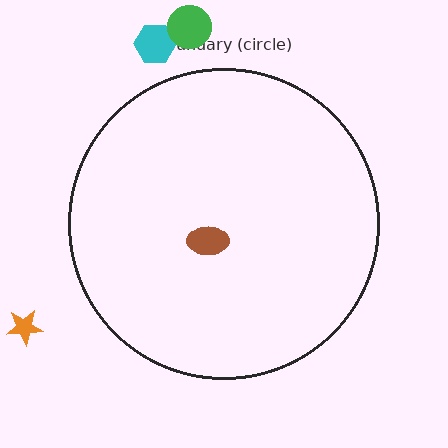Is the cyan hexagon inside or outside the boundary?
Outside.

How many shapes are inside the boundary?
1 inside, 3 outside.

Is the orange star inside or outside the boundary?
Outside.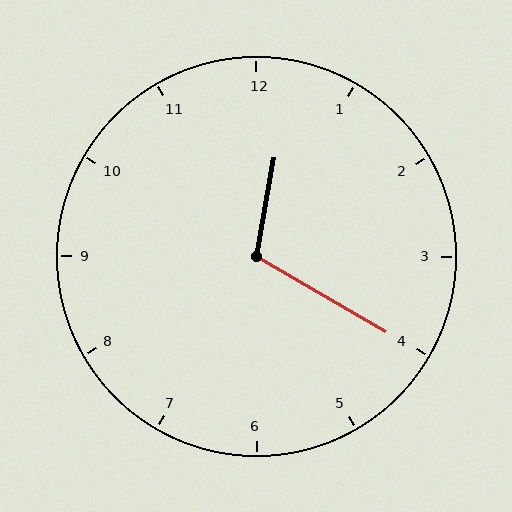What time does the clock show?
12:20.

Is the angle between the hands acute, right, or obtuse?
It is obtuse.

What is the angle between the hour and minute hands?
Approximately 110 degrees.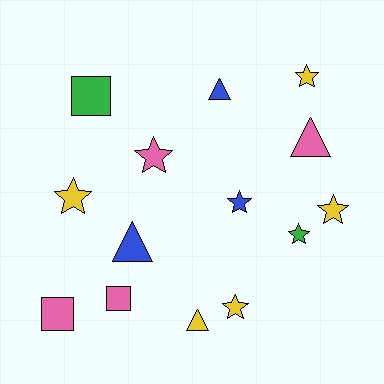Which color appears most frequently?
Yellow, with 5 objects.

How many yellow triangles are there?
There is 1 yellow triangle.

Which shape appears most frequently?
Star, with 7 objects.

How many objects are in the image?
There are 14 objects.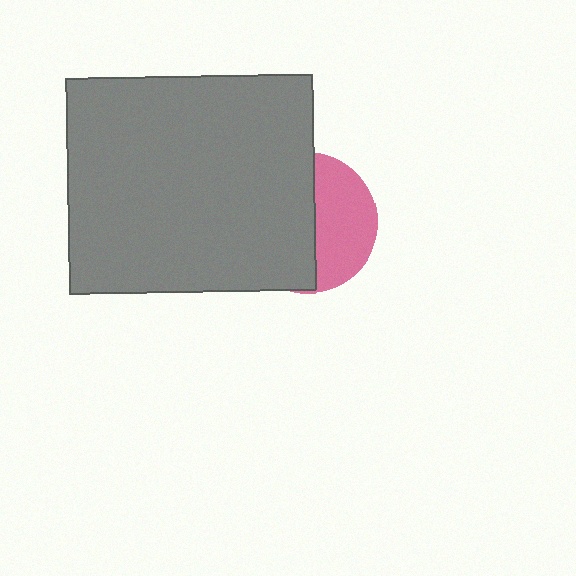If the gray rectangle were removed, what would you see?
You would see the complete pink circle.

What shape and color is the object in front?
The object in front is a gray rectangle.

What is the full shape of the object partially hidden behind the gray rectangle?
The partially hidden object is a pink circle.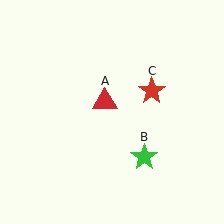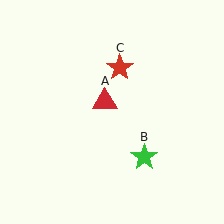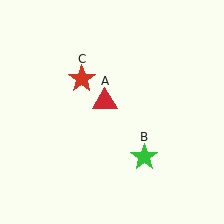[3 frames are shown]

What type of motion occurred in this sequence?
The red star (object C) rotated counterclockwise around the center of the scene.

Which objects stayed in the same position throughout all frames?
Red triangle (object A) and green star (object B) remained stationary.